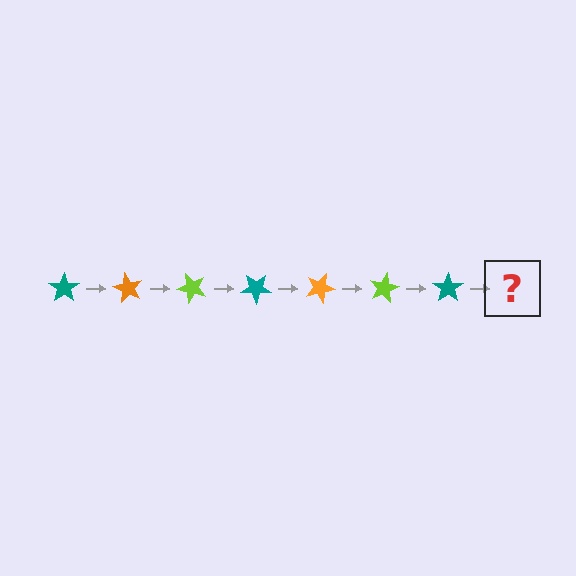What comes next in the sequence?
The next element should be an orange star, rotated 420 degrees from the start.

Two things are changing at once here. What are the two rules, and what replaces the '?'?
The two rules are that it rotates 60 degrees each step and the color cycles through teal, orange, and lime. The '?' should be an orange star, rotated 420 degrees from the start.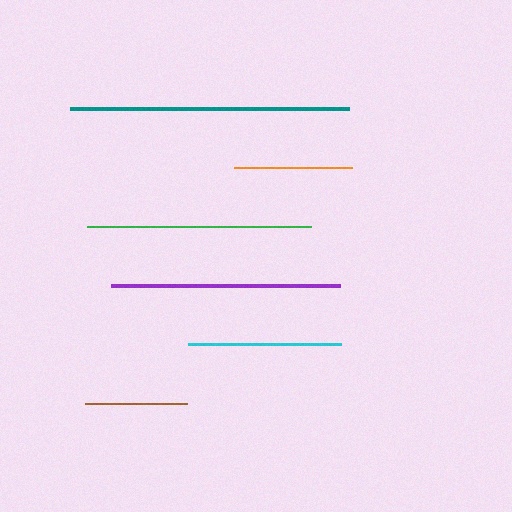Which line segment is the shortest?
The brown line is the shortest at approximately 102 pixels.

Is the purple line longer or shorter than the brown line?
The purple line is longer than the brown line.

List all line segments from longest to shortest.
From longest to shortest: teal, purple, green, cyan, orange, brown.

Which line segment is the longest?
The teal line is the longest at approximately 280 pixels.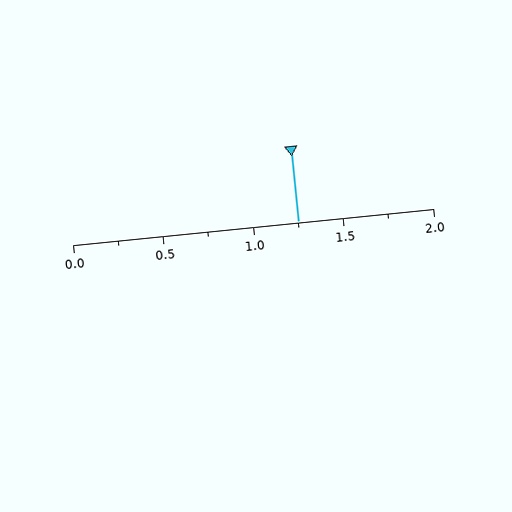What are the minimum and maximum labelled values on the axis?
The axis runs from 0.0 to 2.0.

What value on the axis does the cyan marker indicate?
The marker indicates approximately 1.25.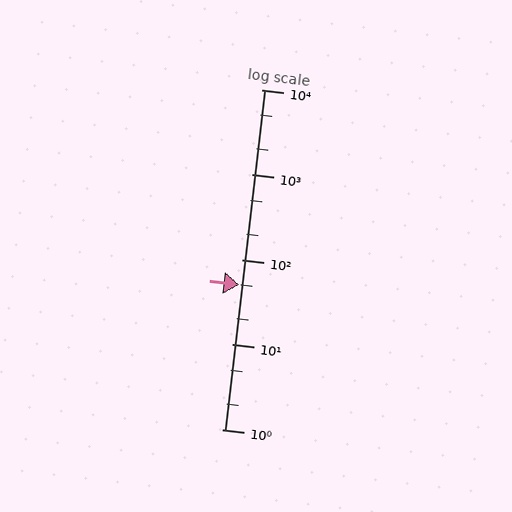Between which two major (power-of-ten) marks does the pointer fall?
The pointer is between 10 and 100.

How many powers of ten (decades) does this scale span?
The scale spans 4 decades, from 1 to 10000.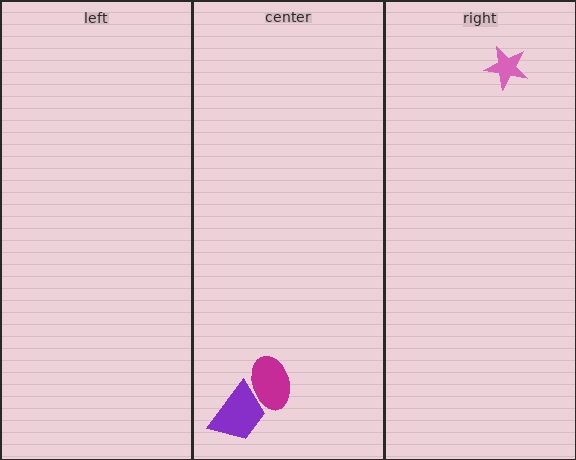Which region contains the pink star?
The right region.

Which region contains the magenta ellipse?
The center region.